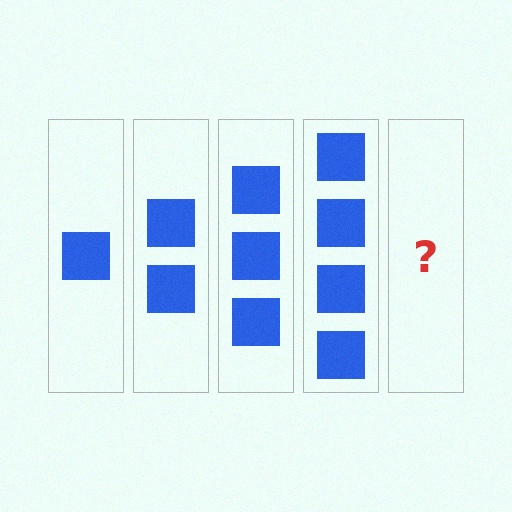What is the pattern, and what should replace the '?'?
The pattern is that each step adds one more square. The '?' should be 5 squares.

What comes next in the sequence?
The next element should be 5 squares.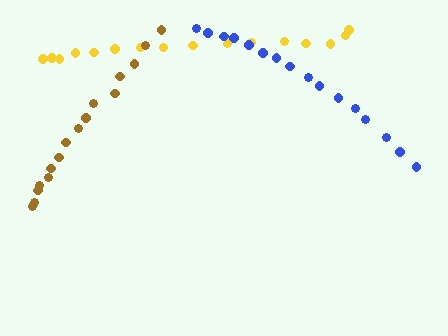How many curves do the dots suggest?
There are 3 distinct paths.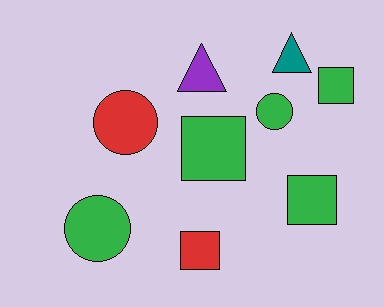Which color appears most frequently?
Green, with 5 objects.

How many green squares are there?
There are 3 green squares.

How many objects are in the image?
There are 9 objects.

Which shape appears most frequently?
Square, with 4 objects.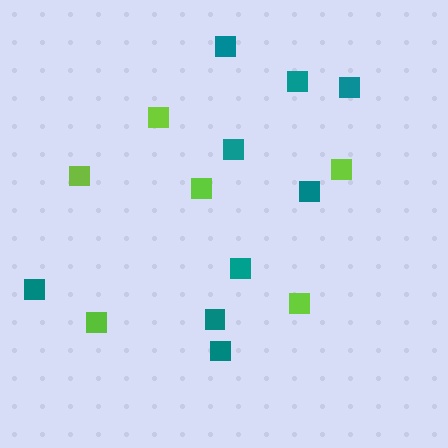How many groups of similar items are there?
There are 2 groups: one group of teal squares (9) and one group of lime squares (6).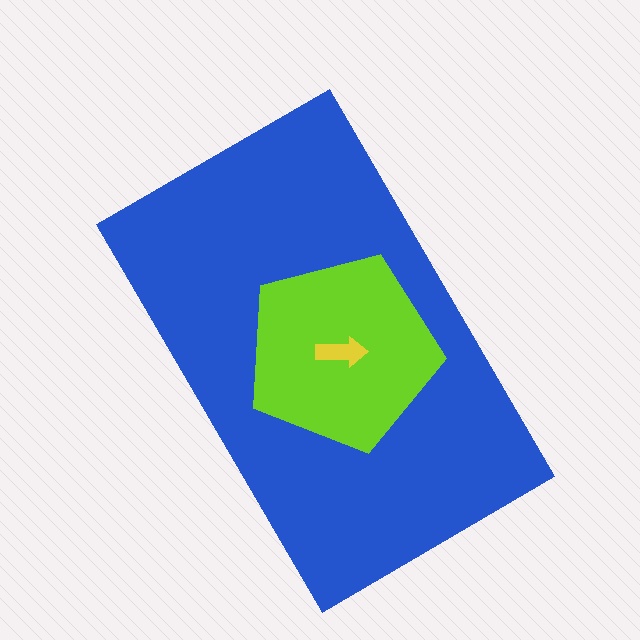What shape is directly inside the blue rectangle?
The lime pentagon.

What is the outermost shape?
The blue rectangle.